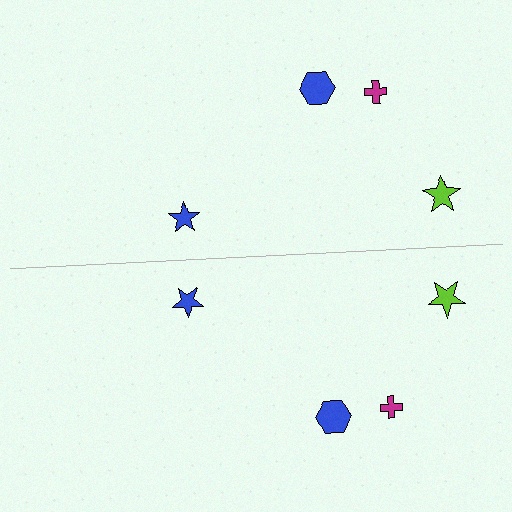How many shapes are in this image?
There are 8 shapes in this image.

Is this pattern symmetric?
Yes, this pattern has bilateral (reflection) symmetry.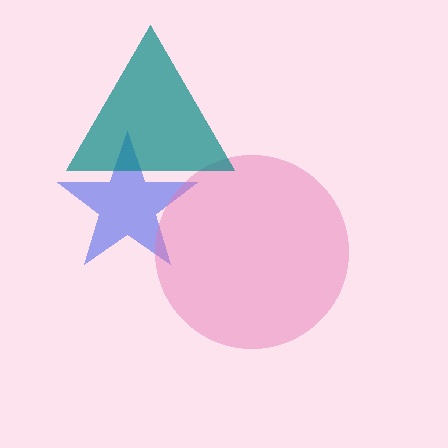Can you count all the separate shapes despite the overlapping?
Yes, there are 3 separate shapes.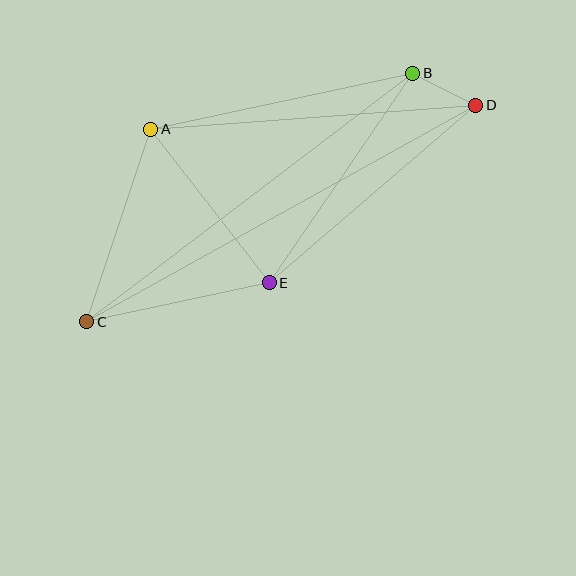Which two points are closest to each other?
Points B and D are closest to each other.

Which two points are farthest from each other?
Points C and D are farthest from each other.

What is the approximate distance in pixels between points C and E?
The distance between C and E is approximately 187 pixels.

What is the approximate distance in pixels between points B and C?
The distance between B and C is approximately 410 pixels.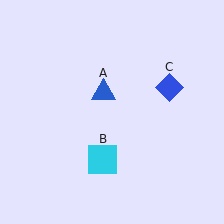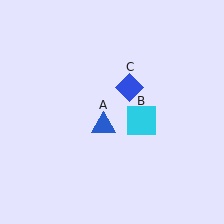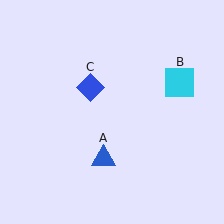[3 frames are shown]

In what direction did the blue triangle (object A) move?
The blue triangle (object A) moved down.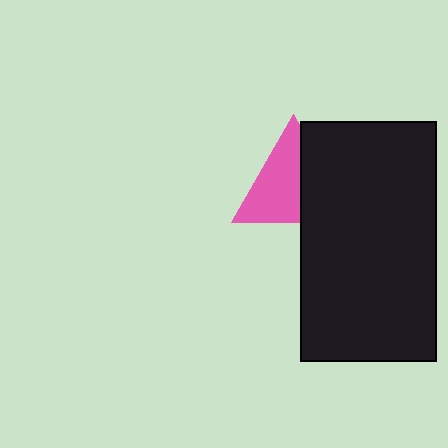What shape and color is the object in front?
The object in front is a black rectangle.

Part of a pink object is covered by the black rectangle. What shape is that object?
It is a triangle.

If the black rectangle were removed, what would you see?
You would see the complete pink triangle.